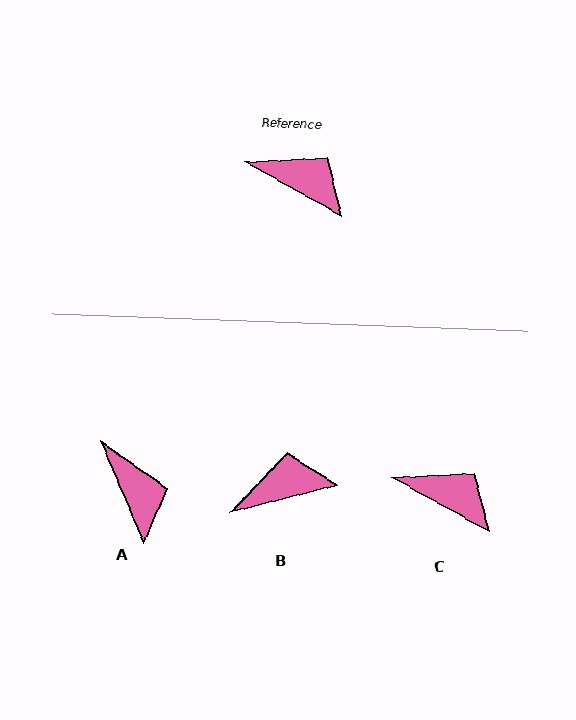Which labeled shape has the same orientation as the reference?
C.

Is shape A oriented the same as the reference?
No, it is off by about 38 degrees.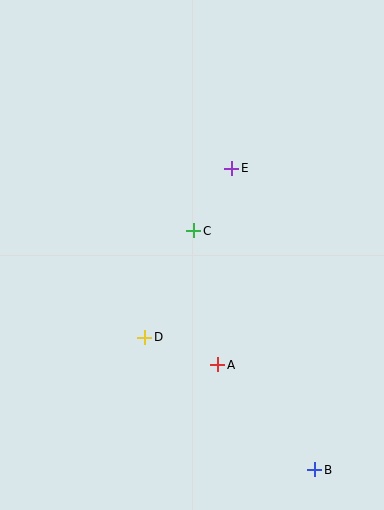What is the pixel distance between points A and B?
The distance between A and B is 143 pixels.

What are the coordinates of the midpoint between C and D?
The midpoint between C and D is at (169, 284).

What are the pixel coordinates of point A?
Point A is at (218, 365).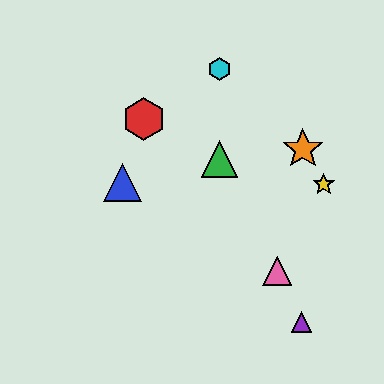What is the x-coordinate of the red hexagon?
The red hexagon is at x≈144.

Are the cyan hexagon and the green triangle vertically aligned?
Yes, both are at x≈220.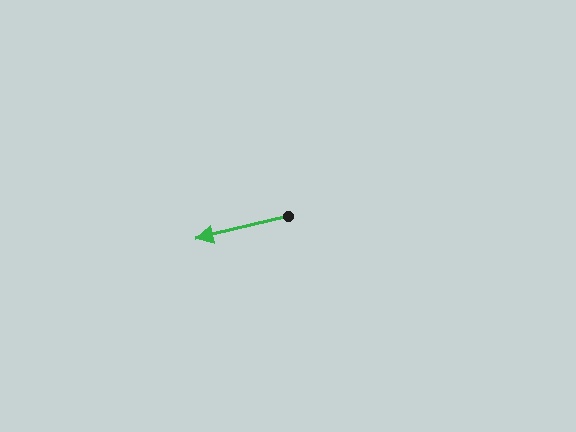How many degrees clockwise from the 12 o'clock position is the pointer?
Approximately 256 degrees.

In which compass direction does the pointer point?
West.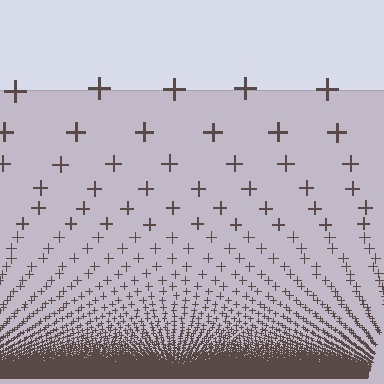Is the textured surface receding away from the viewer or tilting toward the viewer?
The surface appears to tilt toward the viewer. Texture elements get larger and sparser toward the top.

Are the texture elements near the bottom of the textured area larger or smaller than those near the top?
Smaller. The gradient is inverted — elements near the bottom are smaller and denser.